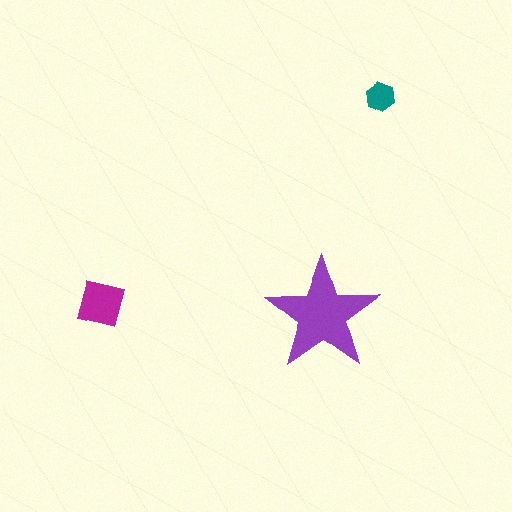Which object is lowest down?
The purple star is bottommost.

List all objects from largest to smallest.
The purple star, the magenta square, the teal hexagon.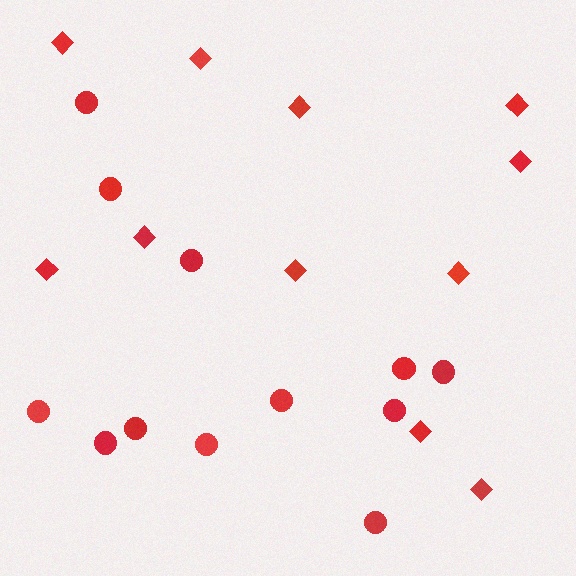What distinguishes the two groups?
There are 2 groups: one group of circles (12) and one group of diamonds (11).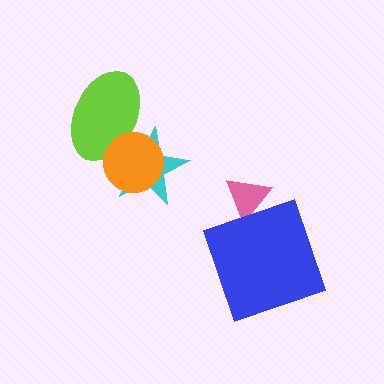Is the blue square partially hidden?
No, no other shape covers it.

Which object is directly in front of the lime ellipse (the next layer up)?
The cyan star is directly in front of the lime ellipse.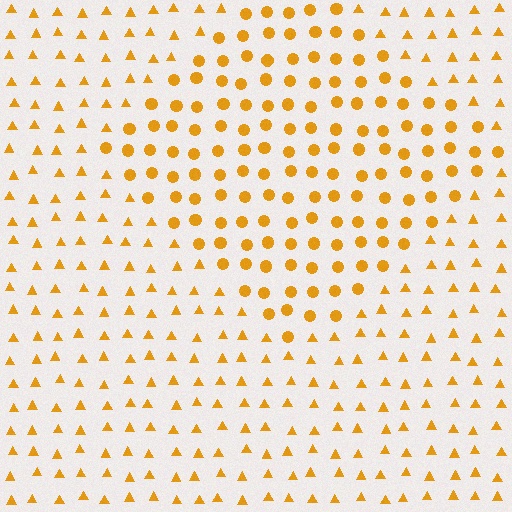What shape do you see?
I see a diamond.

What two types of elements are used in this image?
The image uses circles inside the diamond region and triangles outside it.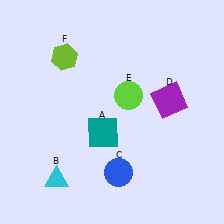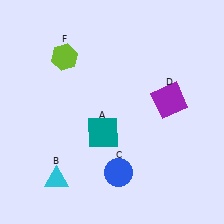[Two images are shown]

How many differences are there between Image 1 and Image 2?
There is 1 difference between the two images.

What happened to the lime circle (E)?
The lime circle (E) was removed in Image 2. It was in the top-right area of Image 1.